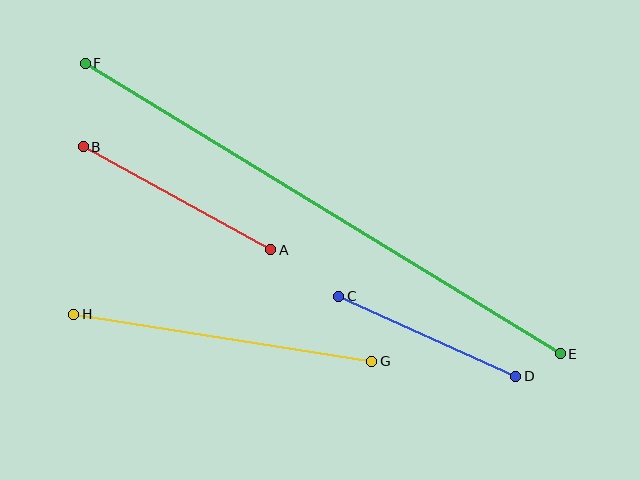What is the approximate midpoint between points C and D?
The midpoint is at approximately (427, 336) pixels.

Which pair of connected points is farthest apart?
Points E and F are farthest apart.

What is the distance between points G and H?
The distance is approximately 302 pixels.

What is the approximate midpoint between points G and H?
The midpoint is at approximately (223, 338) pixels.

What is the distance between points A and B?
The distance is approximately 214 pixels.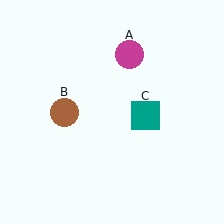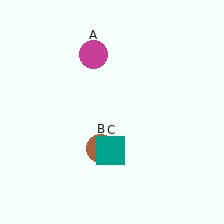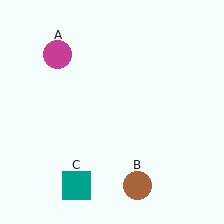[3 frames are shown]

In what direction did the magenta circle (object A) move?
The magenta circle (object A) moved left.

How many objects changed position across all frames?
3 objects changed position: magenta circle (object A), brown circle (object B), teal square (object C).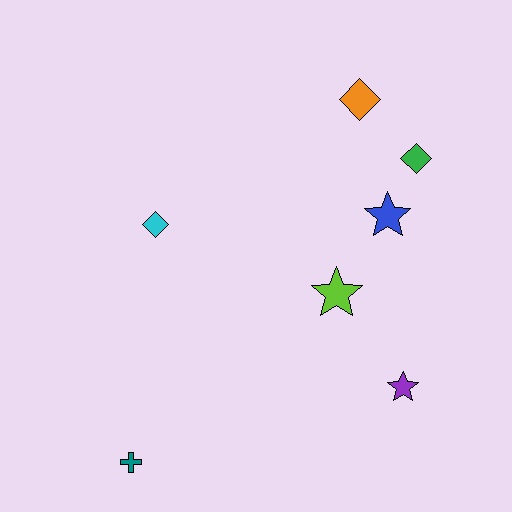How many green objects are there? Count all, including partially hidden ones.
There is 1 green object.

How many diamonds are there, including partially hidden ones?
There are 3 diamonds.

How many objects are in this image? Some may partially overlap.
There are 7 objects.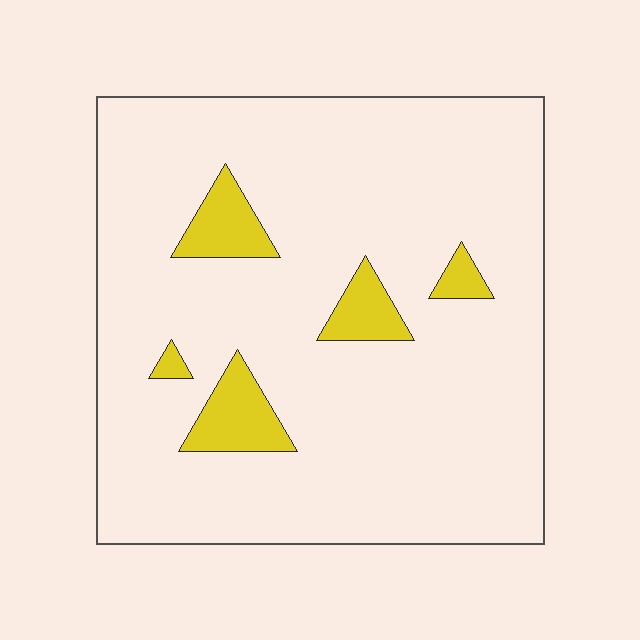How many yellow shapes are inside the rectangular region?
5.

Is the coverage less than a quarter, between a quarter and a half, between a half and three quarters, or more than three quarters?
Less than a quarter.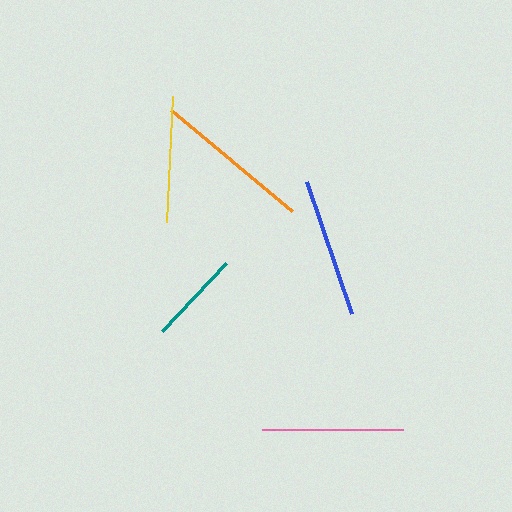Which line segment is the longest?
The orange line is the longest at approximately 158 pixels.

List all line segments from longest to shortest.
From longest to shortest: orange, pink, blue, yellow, teal.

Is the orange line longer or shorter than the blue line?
The orange line is longer than the blue line.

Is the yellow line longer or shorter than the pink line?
The pink line is longer than the yellow line.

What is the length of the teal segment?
The teal segment is approximately 93 pixels long.